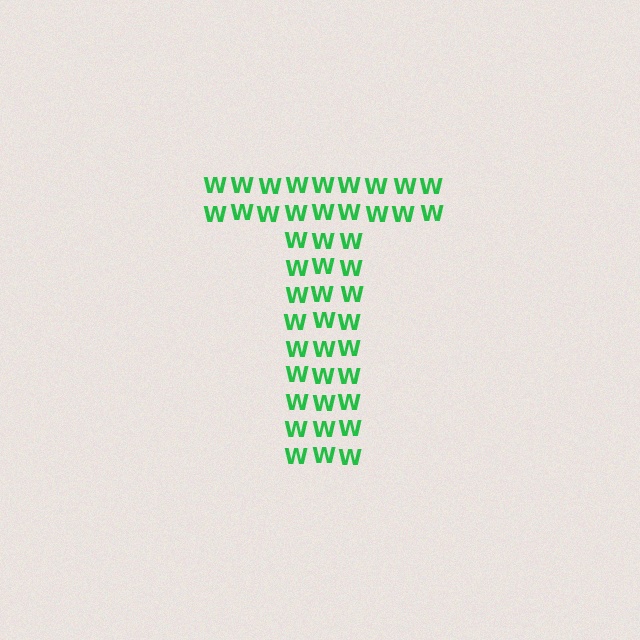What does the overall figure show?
The overall figure shows the letter T.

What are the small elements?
The small elements are letter W's.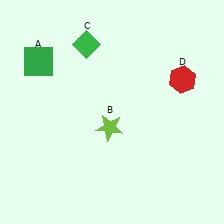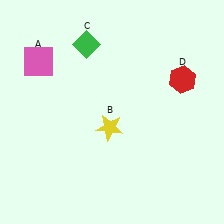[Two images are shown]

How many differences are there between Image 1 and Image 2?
There are 2 differences between the two images.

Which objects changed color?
A changed from green to pink. B changed from lime to yellow.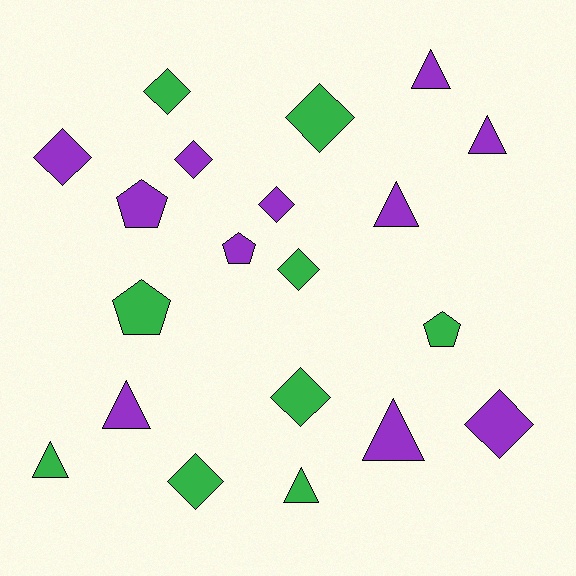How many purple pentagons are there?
There are 2 purple pentagons.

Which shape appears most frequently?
Diamond, with 9 objects.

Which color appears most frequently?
Purple, with 11 objects.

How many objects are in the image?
There are 20 objects.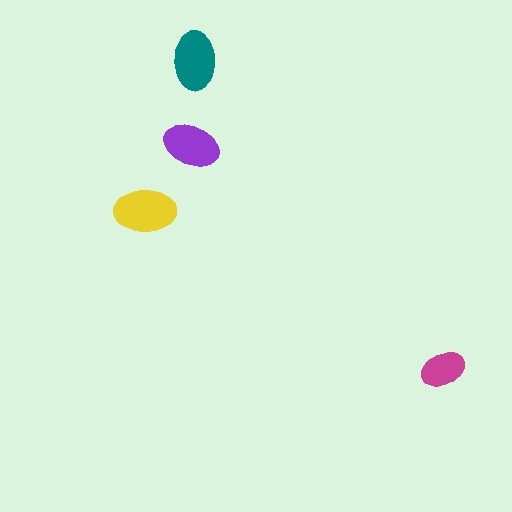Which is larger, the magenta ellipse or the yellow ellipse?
The yellow one.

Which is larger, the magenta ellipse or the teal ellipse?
The teal one.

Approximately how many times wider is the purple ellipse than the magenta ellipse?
About 1.5 times wider.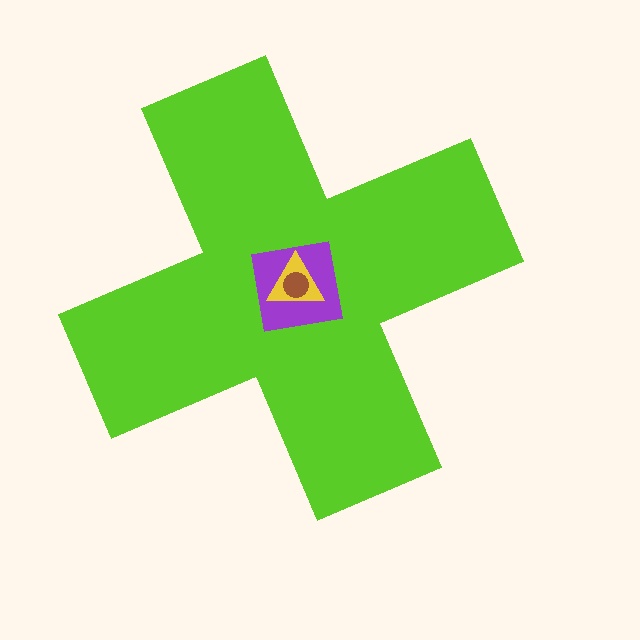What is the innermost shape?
The brown circle.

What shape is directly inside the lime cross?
The purple square.